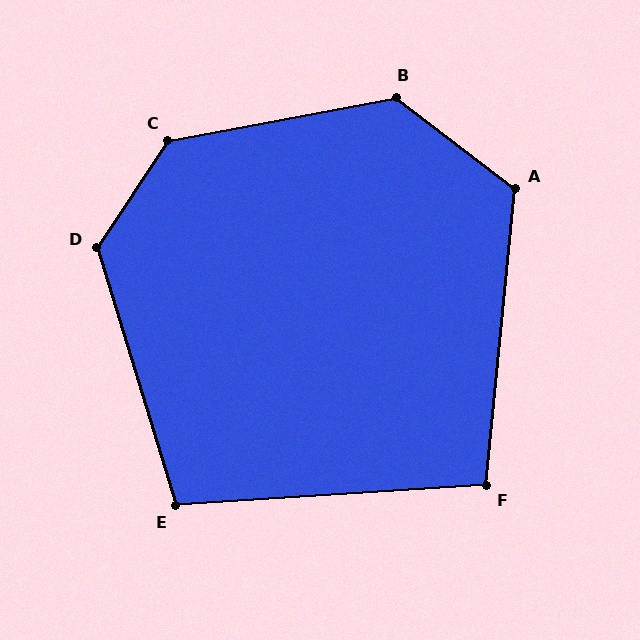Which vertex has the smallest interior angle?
F, at approximately 99 degrees.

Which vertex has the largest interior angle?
C, at approximately 135 degrees.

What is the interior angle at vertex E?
Approximately 103 degrees (obtuse).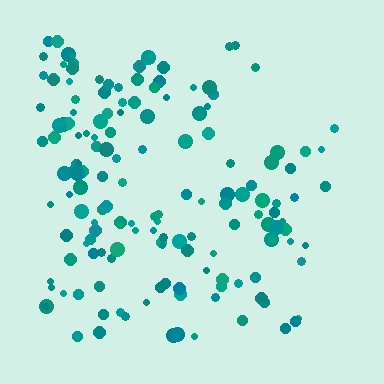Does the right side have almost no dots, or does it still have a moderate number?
Still a moderate number, just noticeably fewer than the left.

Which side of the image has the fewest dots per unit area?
The right.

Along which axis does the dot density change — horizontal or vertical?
Horizontal.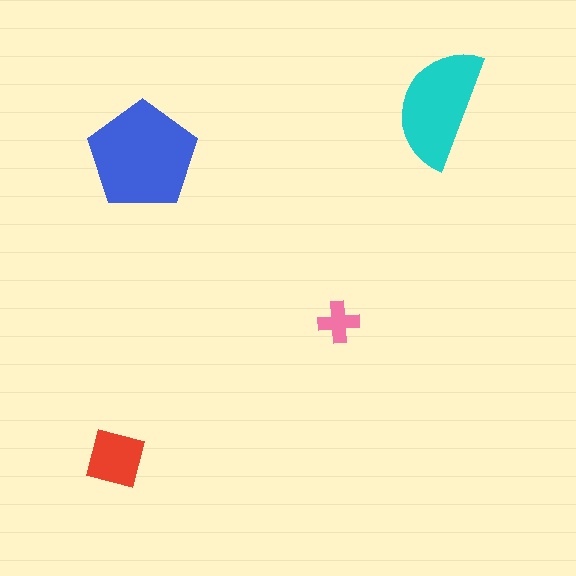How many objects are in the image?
There are 4 objects in the image.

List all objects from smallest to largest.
The pink cross, the red square, the cyan semicircle, the blue pentagon.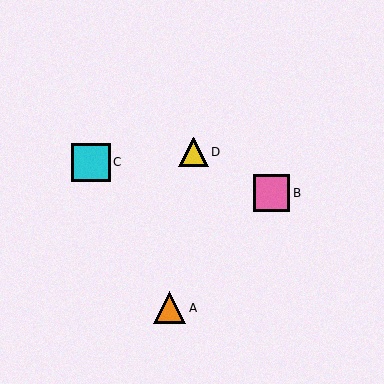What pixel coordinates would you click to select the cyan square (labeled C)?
Click at (91, 162) to select the cyan square C.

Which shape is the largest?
The cyan square (labeled C) is the largest.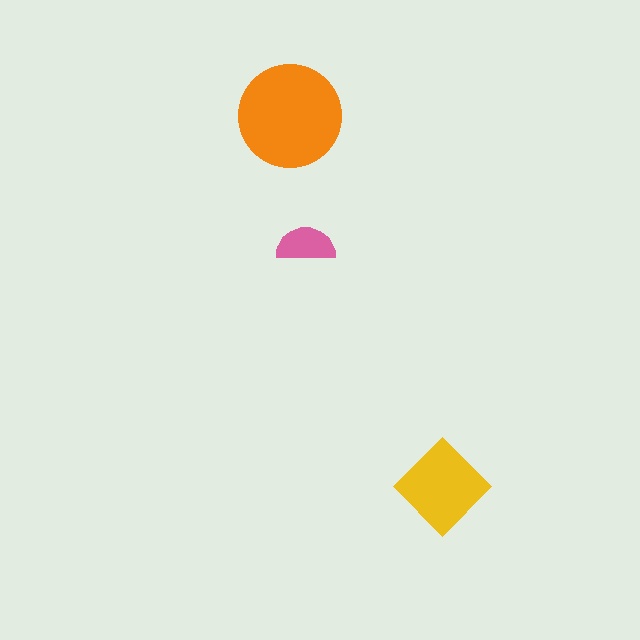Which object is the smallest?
The pink semicircle.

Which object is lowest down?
The yellow diamond is bottommost.